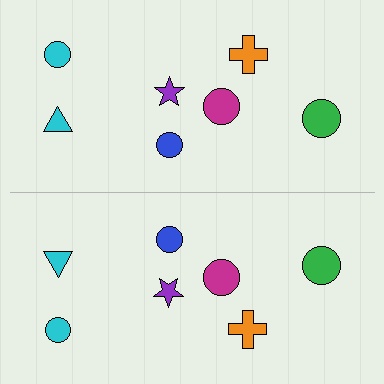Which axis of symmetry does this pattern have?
The pattern has a horizontal axis of symmetry running through the center of the image.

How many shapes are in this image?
There are 14 shapes in this image.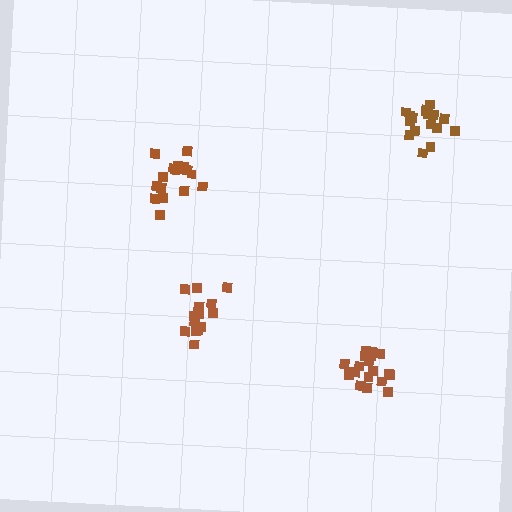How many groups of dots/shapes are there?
There are 4 groups.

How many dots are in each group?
Group 1: 15 dots, Group 2: 20 dots, Group 3: 18 dots, Group 4: 17 dots (70 total).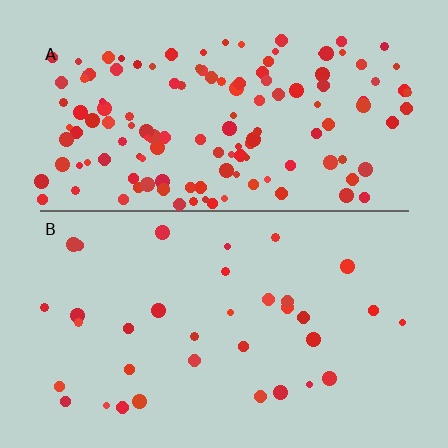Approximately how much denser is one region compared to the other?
Approximately 4.0× — region A over region B.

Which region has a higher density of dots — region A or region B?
A (the top).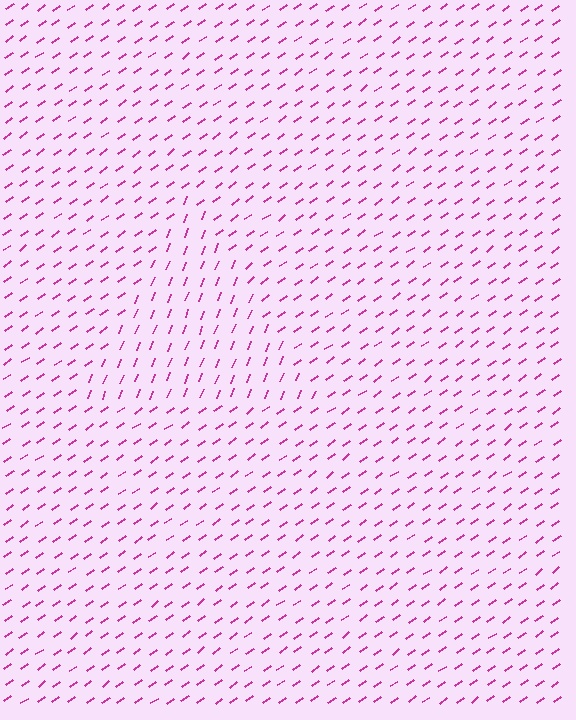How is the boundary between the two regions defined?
The boundary is defined purely by a change in line orientation (approximately 32 degrees difference). All lines are the same color and thickness.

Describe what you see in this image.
The image is filled with small magenta line segments. A triangle region in the image has lines oriented differently from the surrounding lines, creating a visible texture boundary.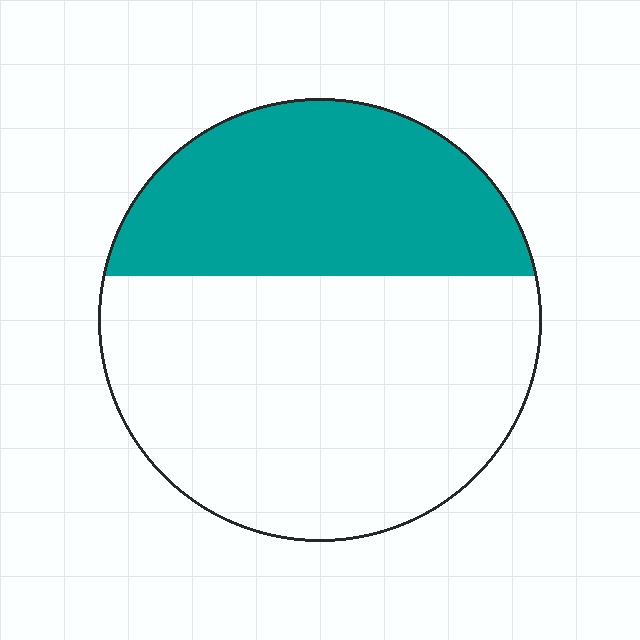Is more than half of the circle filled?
No.